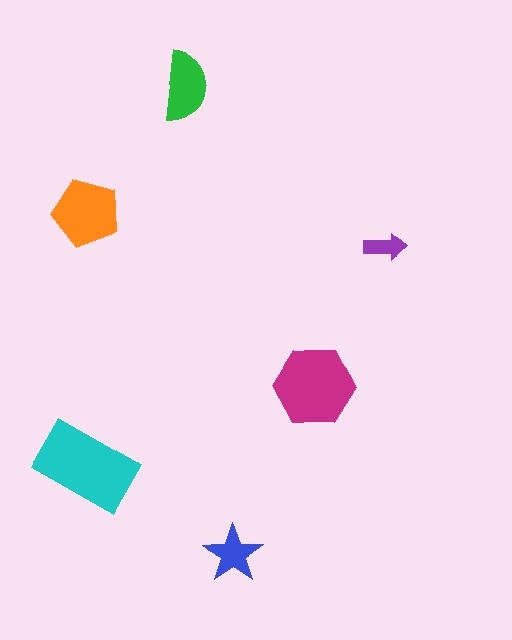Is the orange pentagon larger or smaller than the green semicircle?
Larger.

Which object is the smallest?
The purple arrow.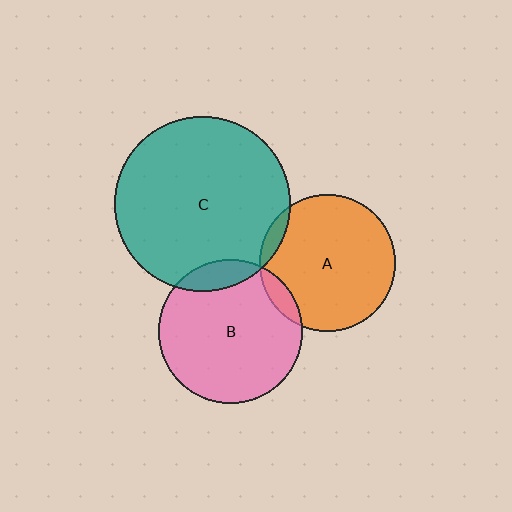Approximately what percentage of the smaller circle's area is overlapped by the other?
Approximately 10%.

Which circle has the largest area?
Circle C (teal).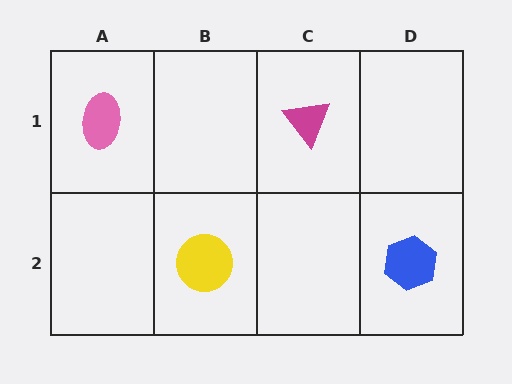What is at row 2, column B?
A yellow circle.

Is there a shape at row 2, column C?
No, that cell is empty.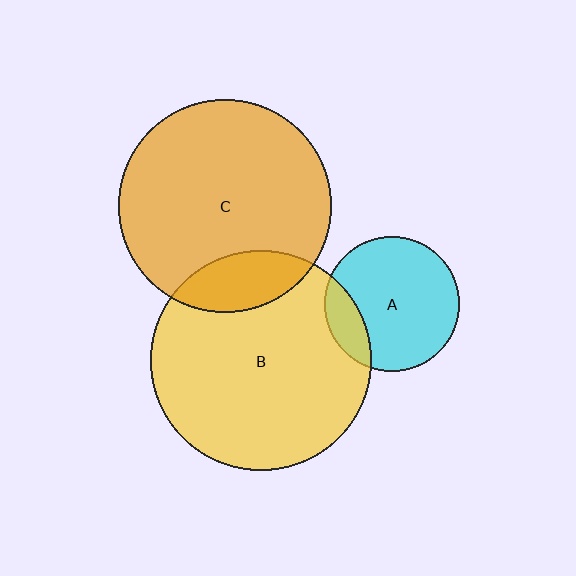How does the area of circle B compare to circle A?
Approximately 2.7 times.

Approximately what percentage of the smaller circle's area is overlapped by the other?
Approximately 15%.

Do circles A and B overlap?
Yes.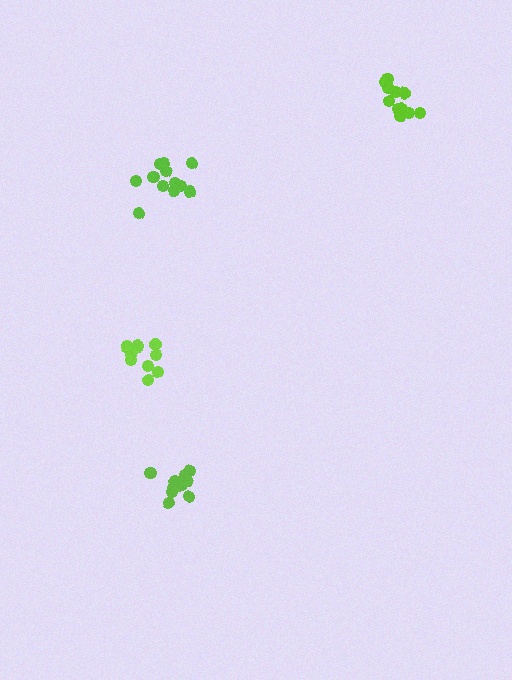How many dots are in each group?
Group 1: 12 dots, Group 2: 11 dots, Group 3: 11 dots, Group 4: 11 dots (45 total).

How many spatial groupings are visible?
There are 4 spatial groupings.